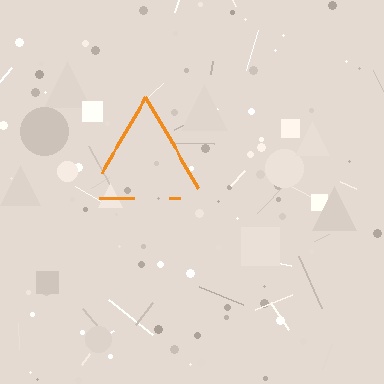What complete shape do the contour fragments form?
The contour fragments form a triangle.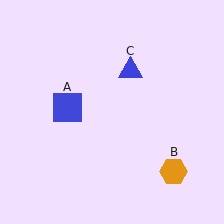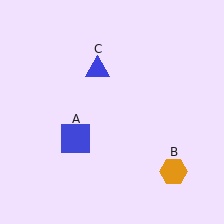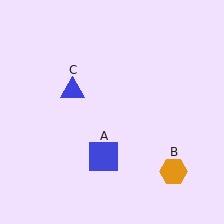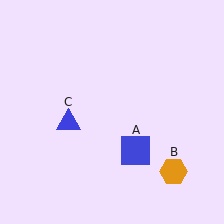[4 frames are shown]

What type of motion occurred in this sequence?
The blue square (object A), blue triangle (object C) rotated counterclockwise around the center of the scene.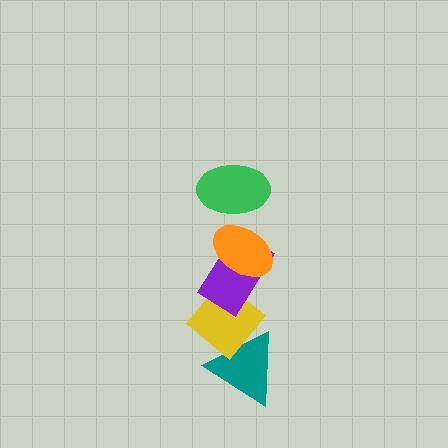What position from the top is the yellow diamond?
The yellow diamond is 4th from the top.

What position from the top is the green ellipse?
The green ellipse is 1st from the top.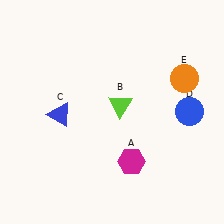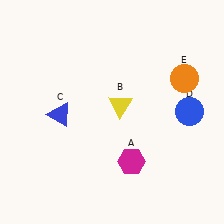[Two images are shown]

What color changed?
The triangle (B) changed from lime in Image 1 to yellow in Image 2.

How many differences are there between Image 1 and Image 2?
There is 1 difference between the two images.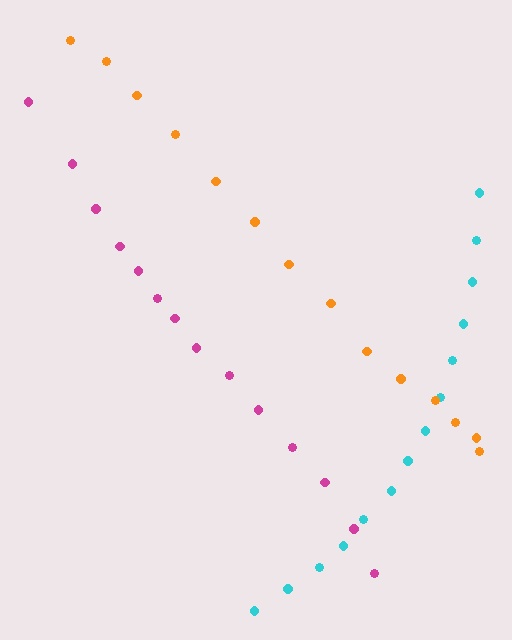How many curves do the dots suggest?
There are 3 distinct paths.